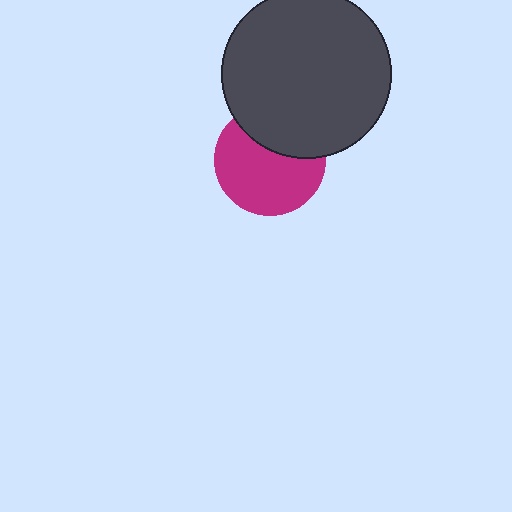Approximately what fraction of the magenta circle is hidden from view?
Roughly 34% of the magenta circle is hidden behind the dark gray circle.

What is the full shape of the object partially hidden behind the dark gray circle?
The partially hidden object is a magenta circle.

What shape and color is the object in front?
The object in front is a dark gray circle.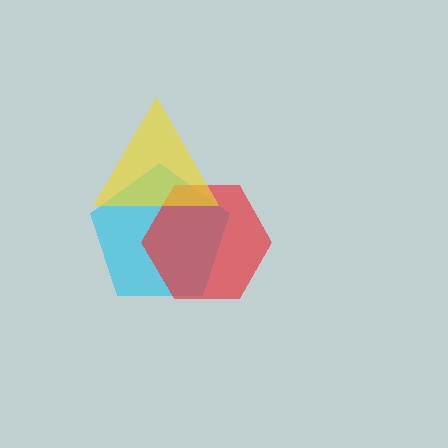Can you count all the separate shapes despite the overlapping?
Yes, there are 3 separate shapes.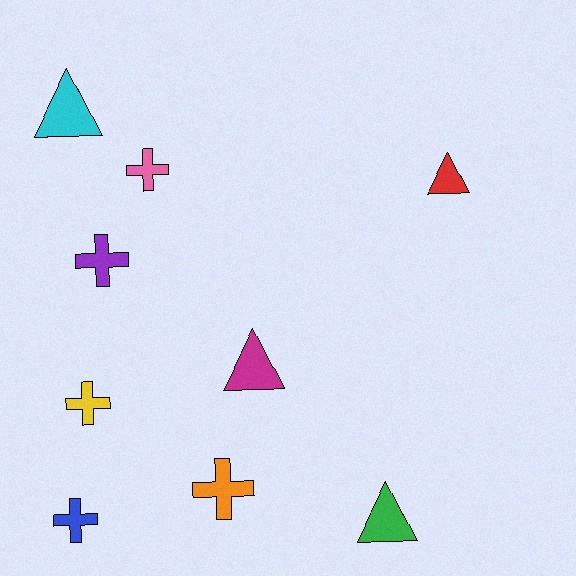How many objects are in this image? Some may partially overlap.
There are 9 objects.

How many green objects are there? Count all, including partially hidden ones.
There is 1 green object.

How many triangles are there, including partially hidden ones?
There are 4 triangles.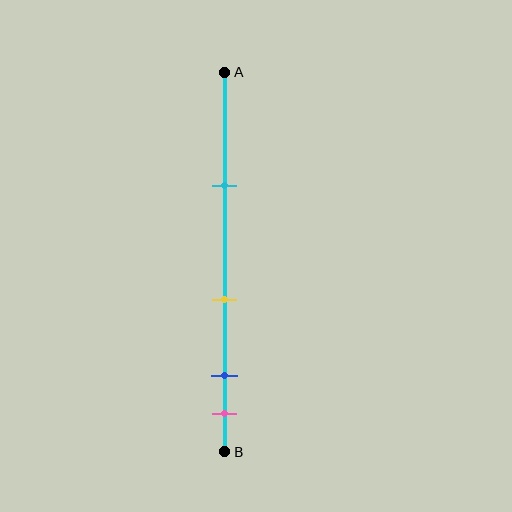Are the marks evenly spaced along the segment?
No, the marks are not evenly spaced.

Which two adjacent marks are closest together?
The blue and pink marks are the closest adjacent pair.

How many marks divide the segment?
There are 4 marks dividing the segment.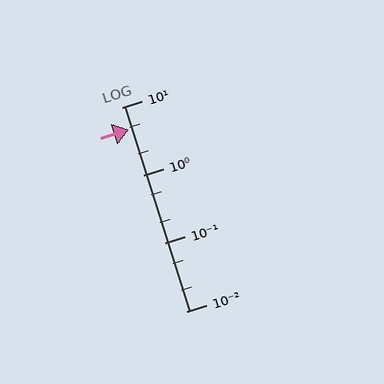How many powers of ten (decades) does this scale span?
The scale spans 3 decades, from 0.01 to 10.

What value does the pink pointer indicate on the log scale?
The pointer indicates approximately 4.7.